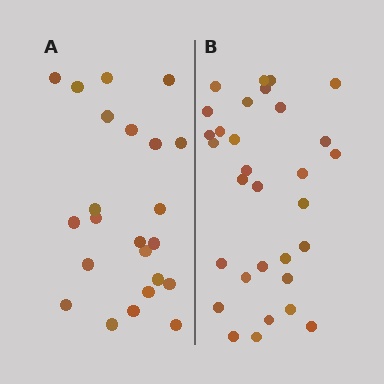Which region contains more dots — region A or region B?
Region B (the right region) has more dots.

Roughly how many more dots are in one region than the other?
Region B has roughly 8 or so more dots than region A.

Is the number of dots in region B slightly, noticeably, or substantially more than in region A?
Region B has noticeably more, but not dramatically so. The ratio is roughly 1.3 to 1.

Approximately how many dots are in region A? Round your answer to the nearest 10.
About 20 dots. (The exact count is 23, which rounds to 20.)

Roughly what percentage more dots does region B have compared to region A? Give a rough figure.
About 35% more.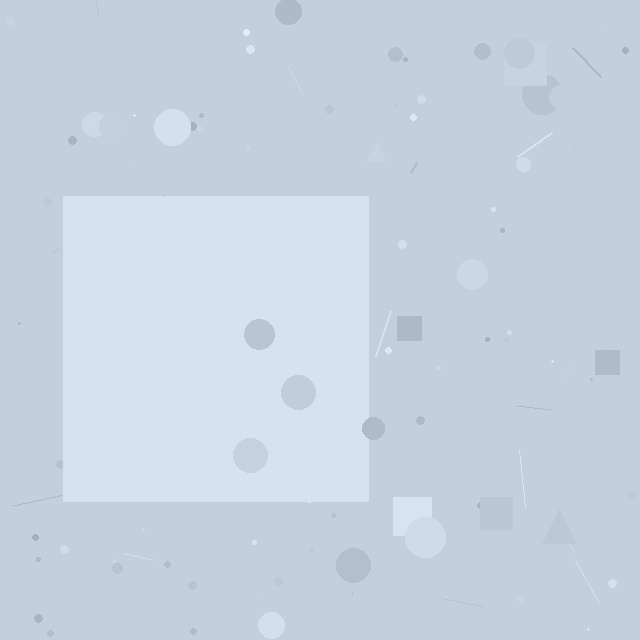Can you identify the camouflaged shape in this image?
The camouflaged shape is a square.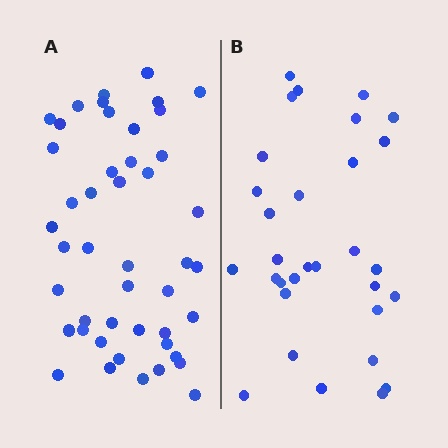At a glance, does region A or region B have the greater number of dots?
Region A (the left region) has more dots.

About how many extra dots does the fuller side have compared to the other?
Region A has approximately 15 more dots than region B.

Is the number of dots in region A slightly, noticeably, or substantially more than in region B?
Region A has substantially more. The ratio is roughly 1.5 to 1.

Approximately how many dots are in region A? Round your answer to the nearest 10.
About 50 dots. (The exact count is 46, which rounds to 50.)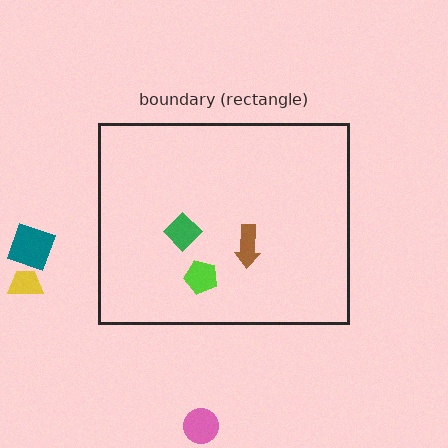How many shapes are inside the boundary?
3 inside, 3 outside.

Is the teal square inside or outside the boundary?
Outside.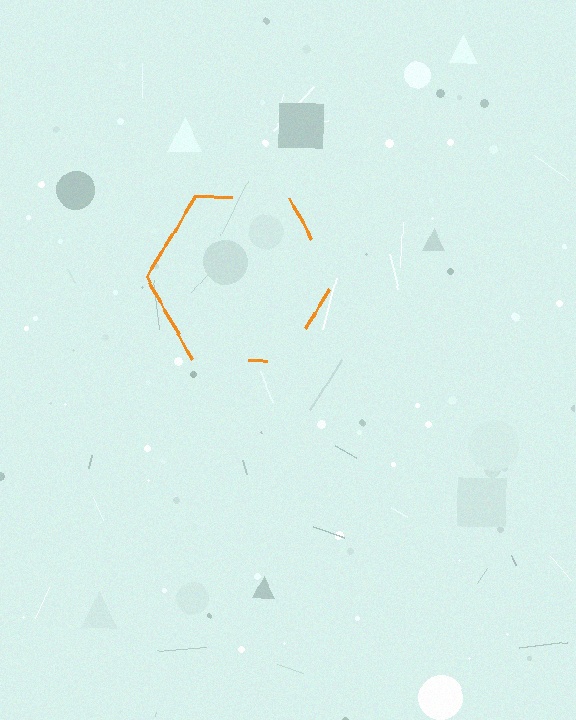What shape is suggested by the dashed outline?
The dashed outline suggests a hexagon.